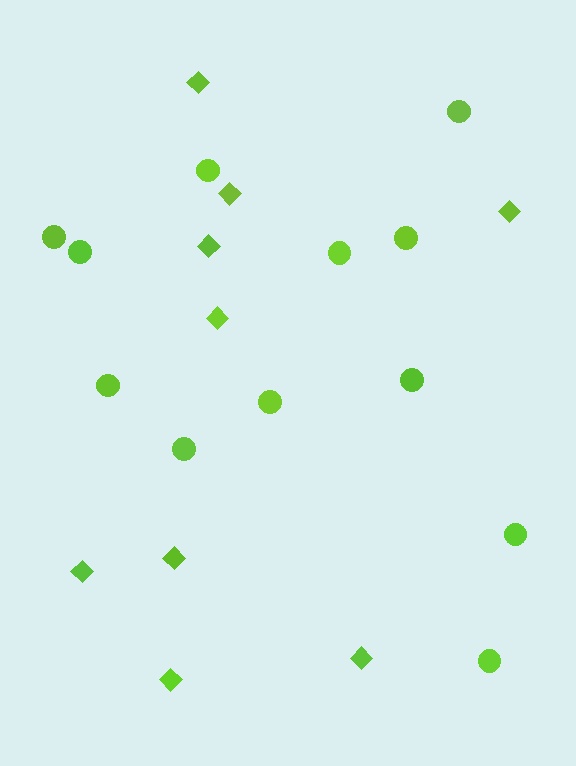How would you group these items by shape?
There are 2 groups: one group of diamonds (9) and one group of circles (12).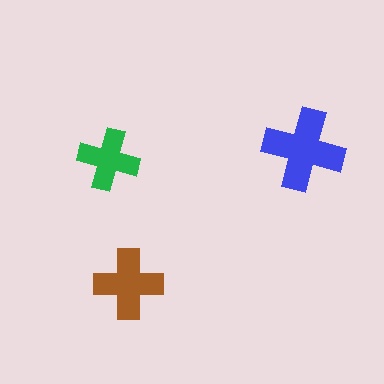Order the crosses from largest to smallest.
the blue one, the brown one, the green one.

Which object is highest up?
The blue cross is topmost.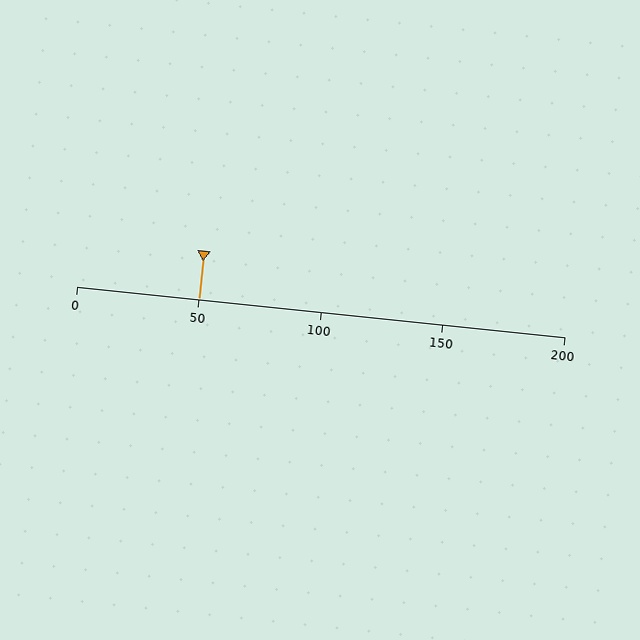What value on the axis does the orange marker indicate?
The marker indicates approximately 50.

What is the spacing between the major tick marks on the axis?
The major ticks are spaced 50 apart.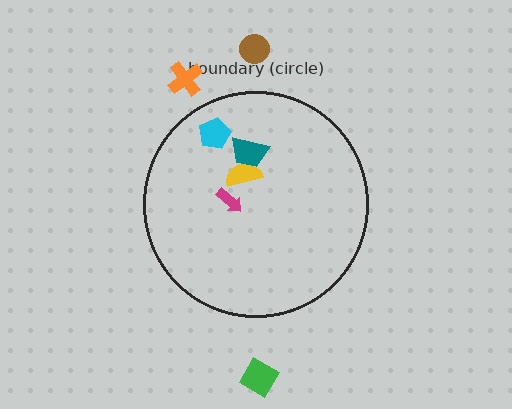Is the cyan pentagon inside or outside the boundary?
Inside.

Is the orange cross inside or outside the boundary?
Outside.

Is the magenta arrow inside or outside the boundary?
Inside.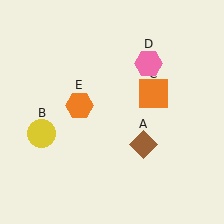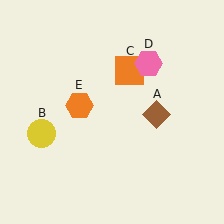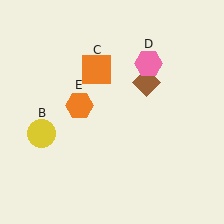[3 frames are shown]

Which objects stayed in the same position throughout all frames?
Yellow circle (object B) and pink hexagon (object D) and orange hexagon (object E) remained stationary.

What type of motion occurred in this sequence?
The brown diamond (object A), orange square (object C) rotated counterclockwise around the center of the scene.